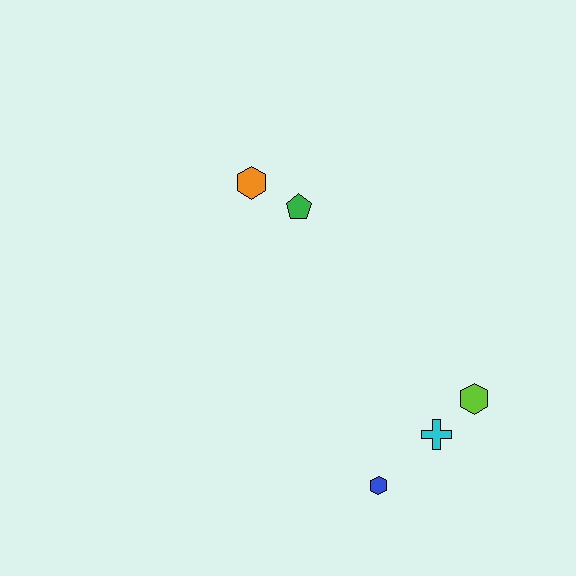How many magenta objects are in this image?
There are no magenta objects.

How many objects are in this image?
There are 5 objects.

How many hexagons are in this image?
There are 3 hexagons.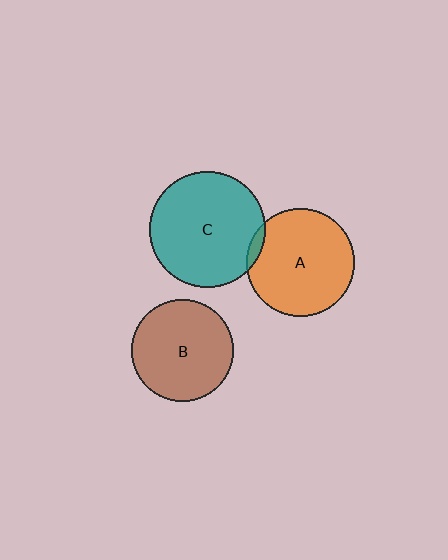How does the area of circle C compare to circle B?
Approximately 1.3 times.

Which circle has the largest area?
Circle C (teal).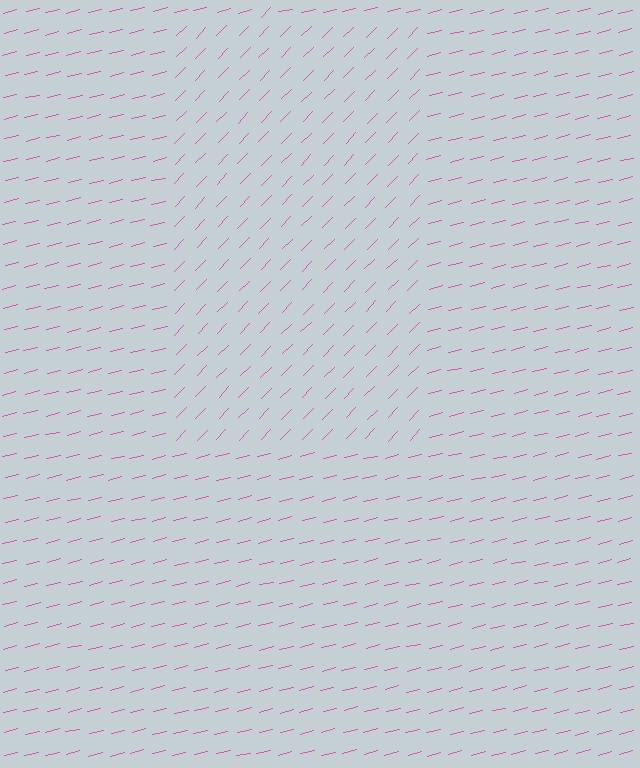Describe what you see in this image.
The image is filled with small pink line segments. A rectangle region in the image has lines oriented differently from the surrounding lines, creating a visible texture boundary.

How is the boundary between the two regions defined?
The boundary is defined purely by a change in line orientation (approximately 32 degrees difference). All lines are the same color and thickness.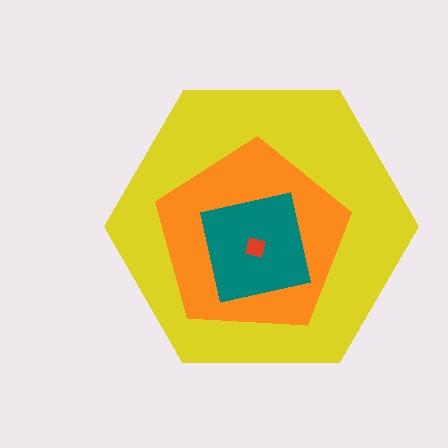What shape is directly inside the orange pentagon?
The teal square.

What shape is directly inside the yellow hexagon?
The orange pentagon.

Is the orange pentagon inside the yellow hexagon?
Yes.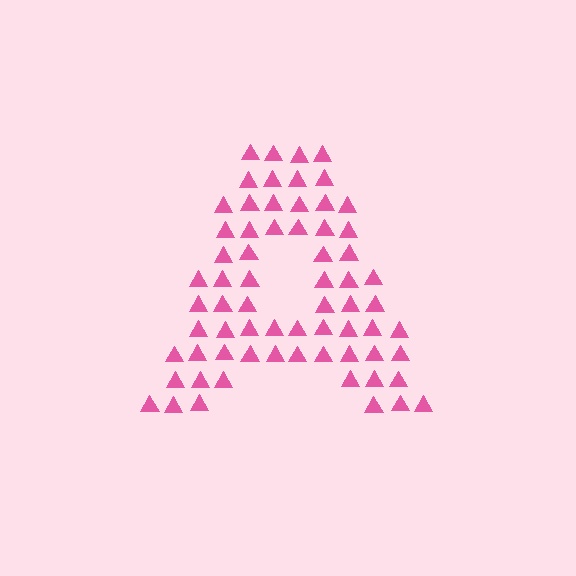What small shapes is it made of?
It is made of small triangles.